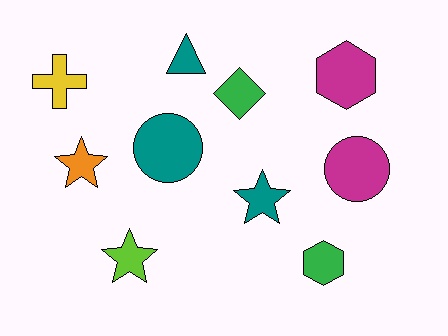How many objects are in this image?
There are 10 objects.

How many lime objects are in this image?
There is 1 lime object.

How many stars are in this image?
There are 3 stars.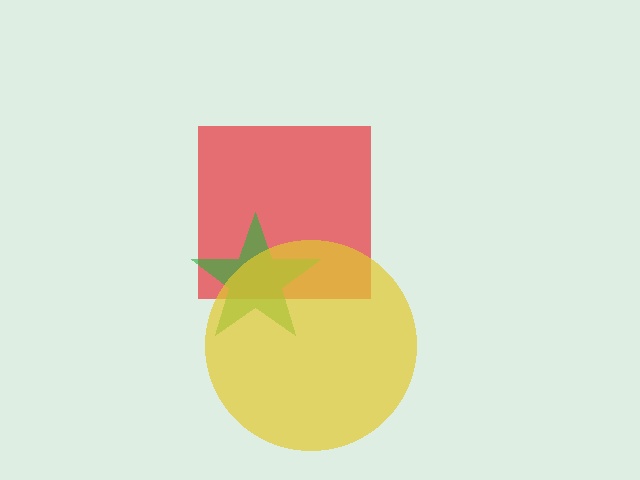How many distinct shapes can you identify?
There are 3 distinct shapes: a red square, a green star, a yellow circle.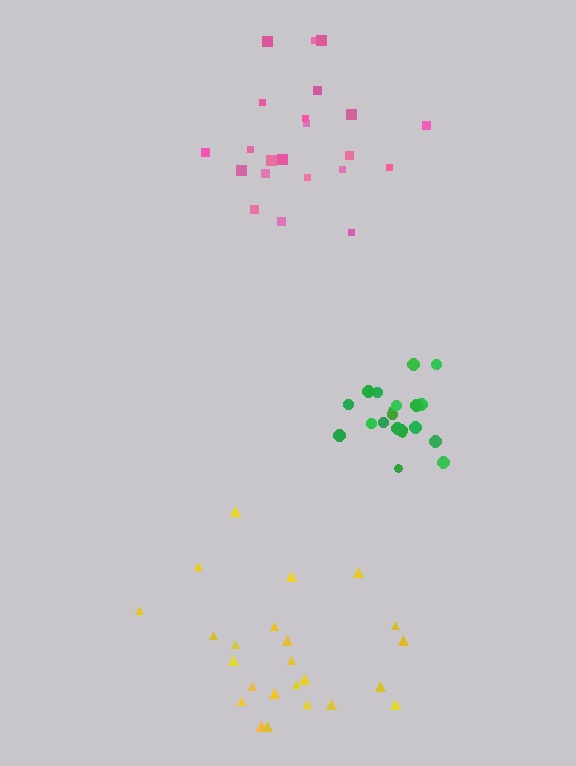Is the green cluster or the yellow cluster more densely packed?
Green.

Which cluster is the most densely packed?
Green.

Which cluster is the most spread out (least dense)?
Yellow.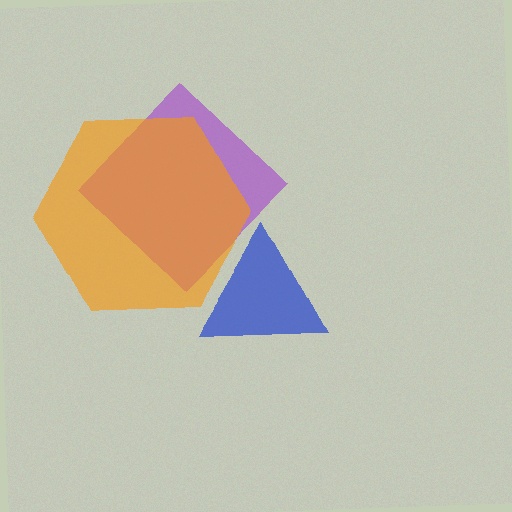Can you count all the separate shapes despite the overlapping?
Yes, there are 3 separate shapes.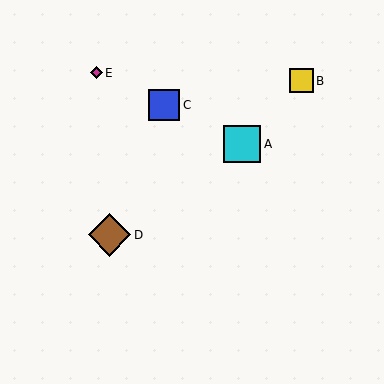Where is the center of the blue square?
The center of the blue square is at (164, 105).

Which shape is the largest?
The brown diamond (labeled D) is the largest.